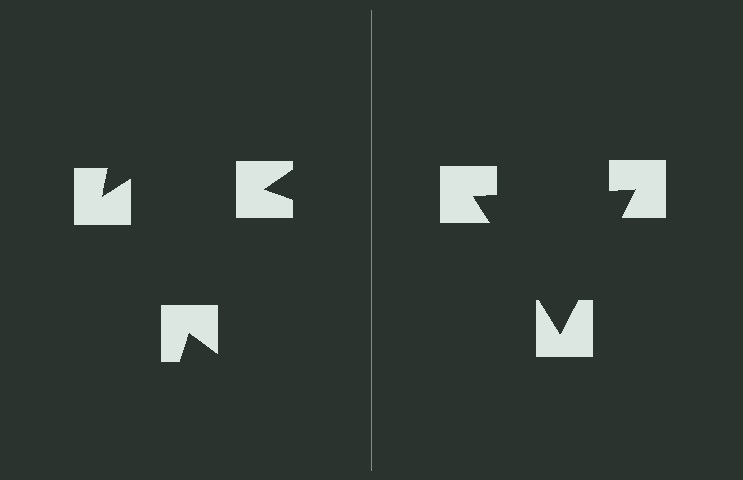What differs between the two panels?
The notched squares are positioned identically on both sides; only the wedge orientations differ. On the right they align to a triangle; on the left they are misaligned.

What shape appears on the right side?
An illusory triangle.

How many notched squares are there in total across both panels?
6 — 3 on each side.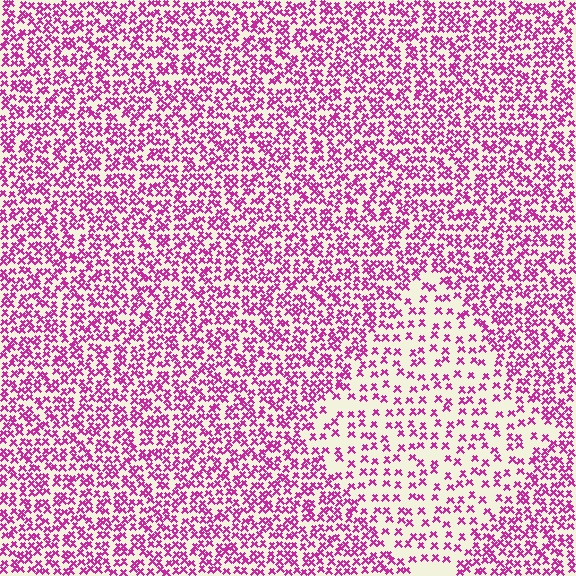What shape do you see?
I see a diamond.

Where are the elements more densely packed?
The elements are more densely packed outside the diamond boundary.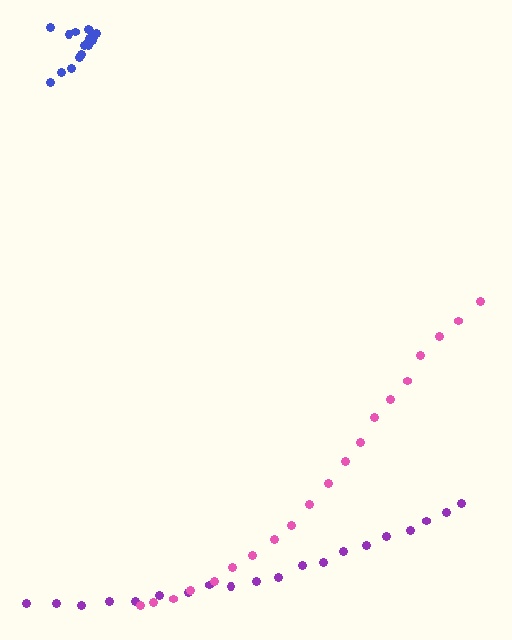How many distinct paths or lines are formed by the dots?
There are 3 distinct paths.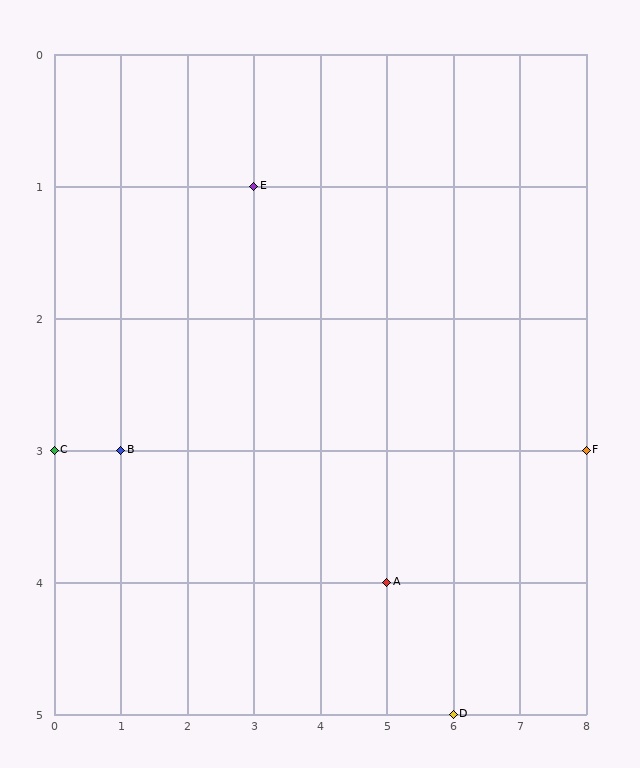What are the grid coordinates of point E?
Point E is at grid coordinates (3, 1).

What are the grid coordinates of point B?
Point B is at grid coordinates (1, 3).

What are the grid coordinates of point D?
Point D is at grid coordinates (6, 5).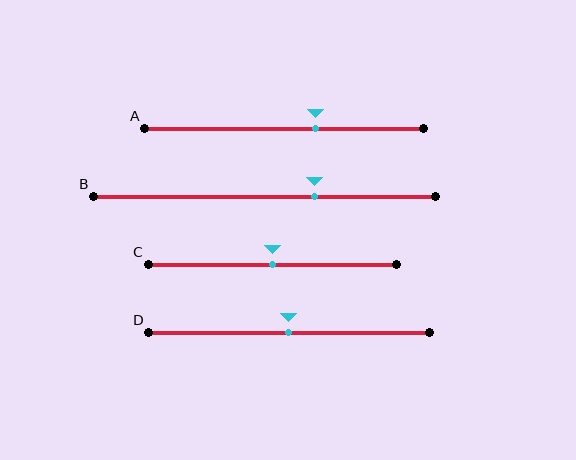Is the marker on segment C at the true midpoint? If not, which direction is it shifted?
Yes, the marker on segment C is at the true midpoint.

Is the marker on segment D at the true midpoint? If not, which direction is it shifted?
Yes, the marker on segment D is at the true midpoint.